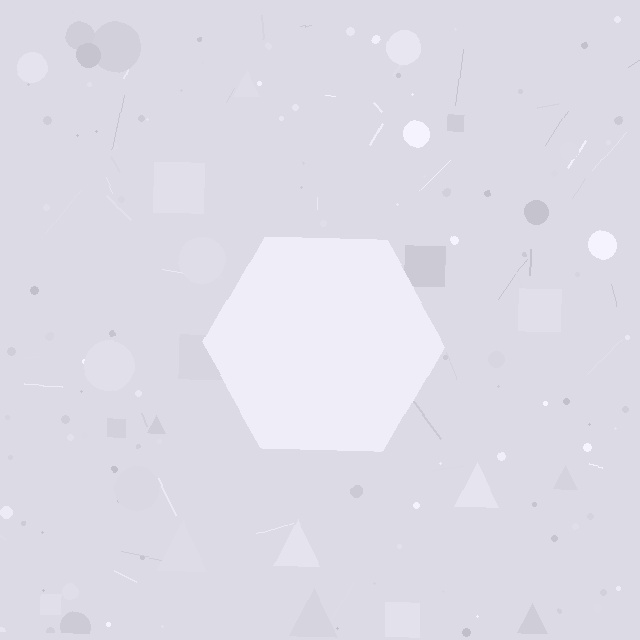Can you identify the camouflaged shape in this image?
The camouflaged shape is a hexagon.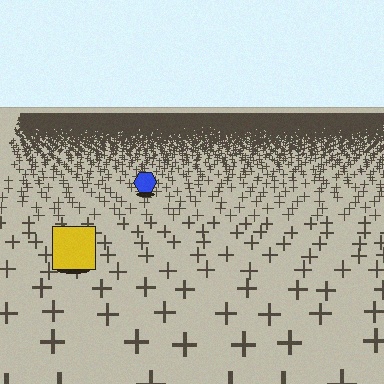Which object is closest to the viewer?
The yellow square is closest. The texture marks near it are larger and more spread out.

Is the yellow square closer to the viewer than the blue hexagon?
Yes. The yellow square is closer — you can tell from the texture gradient: the ground texture is coarser near it.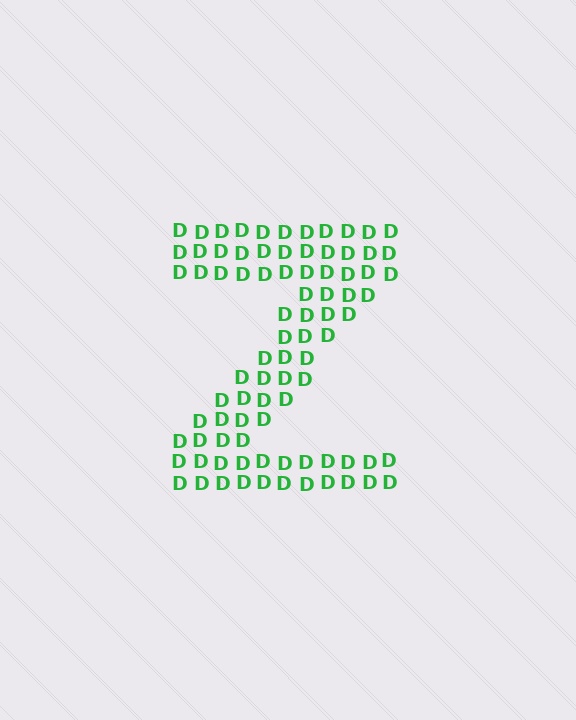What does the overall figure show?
The overall figure shows the letter Z.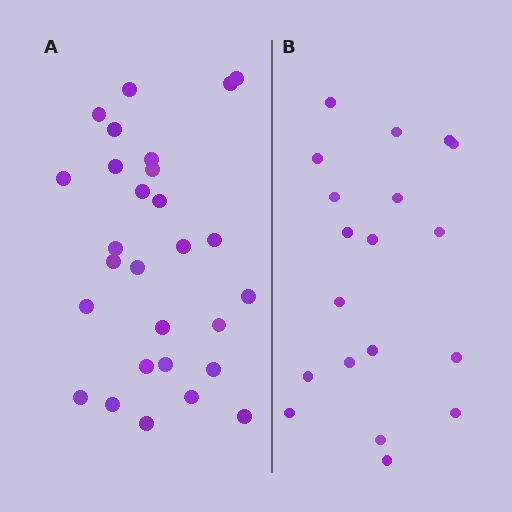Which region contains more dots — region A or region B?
Region A (the left region) has more dots.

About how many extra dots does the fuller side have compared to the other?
Region A has roughly 8 or so more dots than region B.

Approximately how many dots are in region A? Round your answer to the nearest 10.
About 30 dots. (The exact count is 28, which rounds to 30.)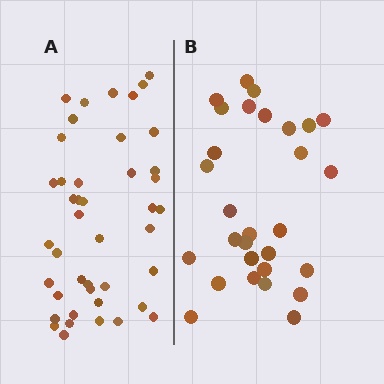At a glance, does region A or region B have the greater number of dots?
Region A (the left region) has more dots.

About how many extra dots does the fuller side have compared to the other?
Region A has approximately 15 more dots than region B.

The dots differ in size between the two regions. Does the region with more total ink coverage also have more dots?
No. Region B has more total ink coverage because its dots are larger, but region A actually contains more individual dots. Total area can be misleading — the number of items is what matters here.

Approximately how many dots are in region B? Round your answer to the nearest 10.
About 30 dots. (The exact count is 29, which rounds to 30.)